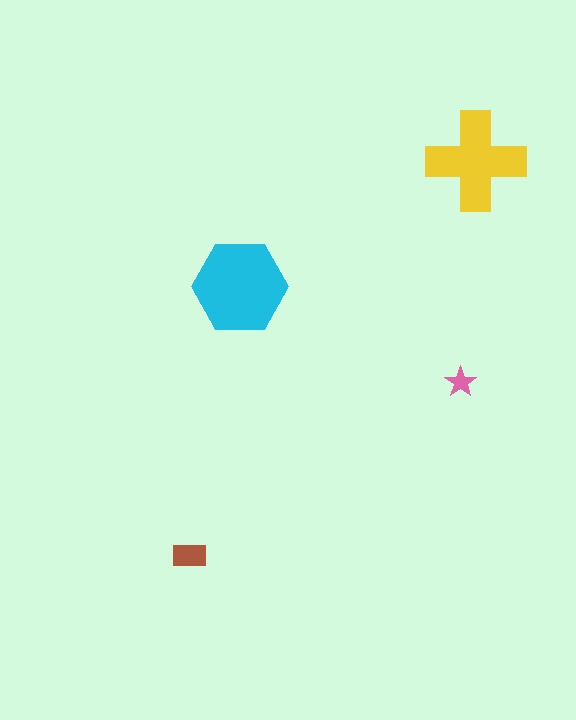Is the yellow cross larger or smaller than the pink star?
Larger.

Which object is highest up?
The yellow cross is topmost.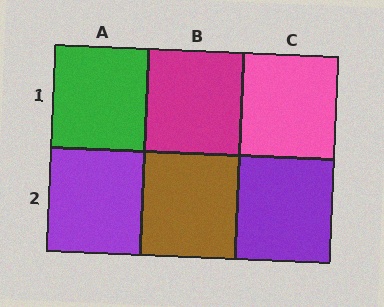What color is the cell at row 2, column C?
Purple.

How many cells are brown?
1 cell is brown.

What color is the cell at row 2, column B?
Brown.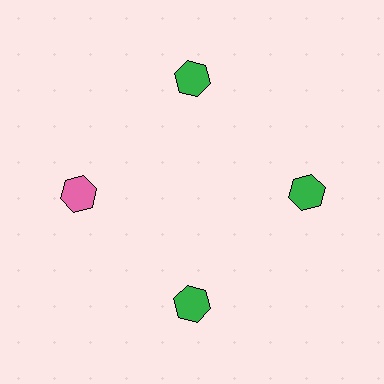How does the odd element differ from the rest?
It has a different color: pink instead of green.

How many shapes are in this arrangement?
There are 4 shapes arranged in a ring pattern.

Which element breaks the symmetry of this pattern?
The pink hexagon at roughly the 9 o'clock position breaks the symmetry. All other shapes are green hexagons.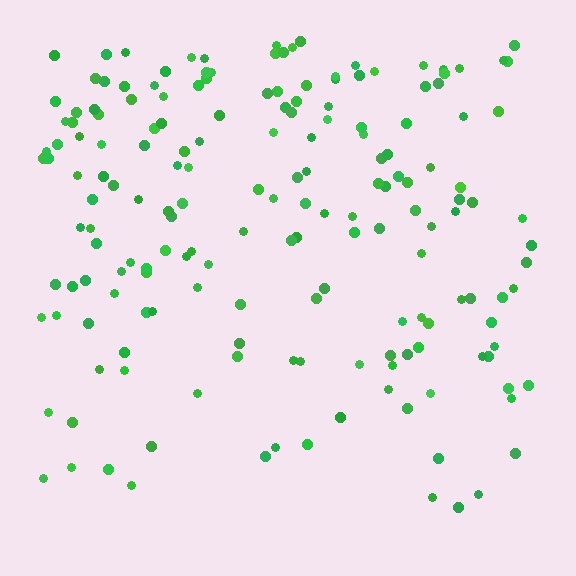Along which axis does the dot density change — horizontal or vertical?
Vertical.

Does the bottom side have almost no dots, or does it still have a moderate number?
Still a moderate number, just noticeably fewer than the top.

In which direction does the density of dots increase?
From bottom to top, with the top side densest.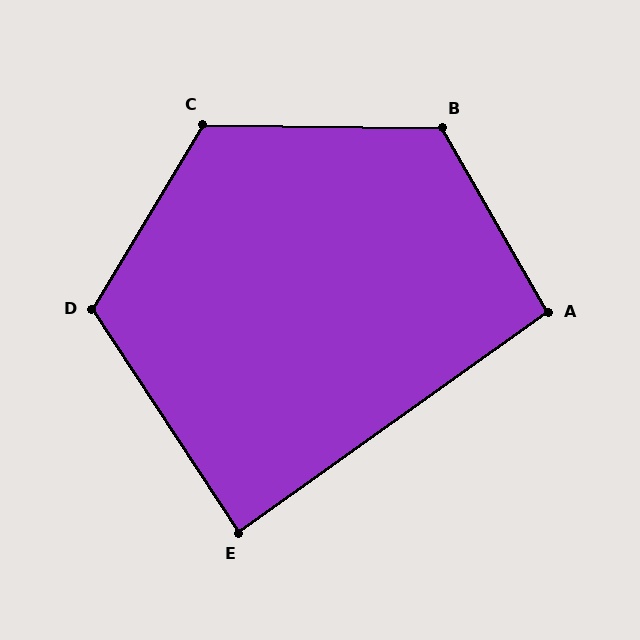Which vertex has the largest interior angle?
B, at approximately 120 degrees.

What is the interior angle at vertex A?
Approximately 96 degrees (obtuse).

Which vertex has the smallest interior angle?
E, at approximately 88 degrees.